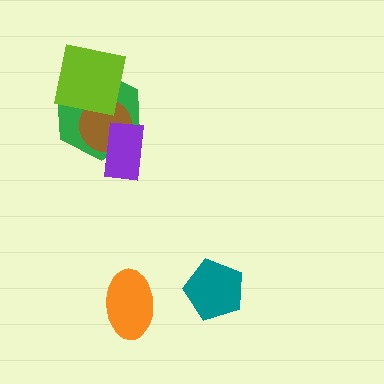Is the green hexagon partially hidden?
Yes, it is partially covered by another shape.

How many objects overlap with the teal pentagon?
0 objects overlap with the teal pentagon.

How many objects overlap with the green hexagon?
3 objects overlap with the green hexagon.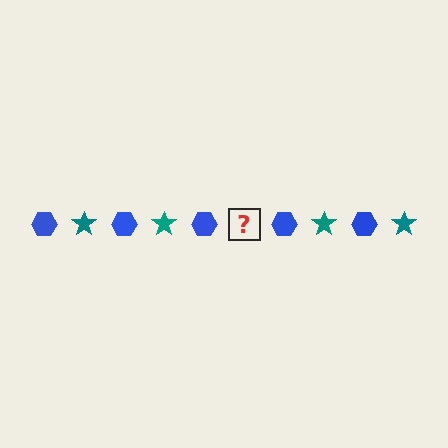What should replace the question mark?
The question mark should be replaced with a teal star.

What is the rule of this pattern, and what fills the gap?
The rule is that the pattern alternates between blue hexagon and teal star. The gap should be filled with a teal star.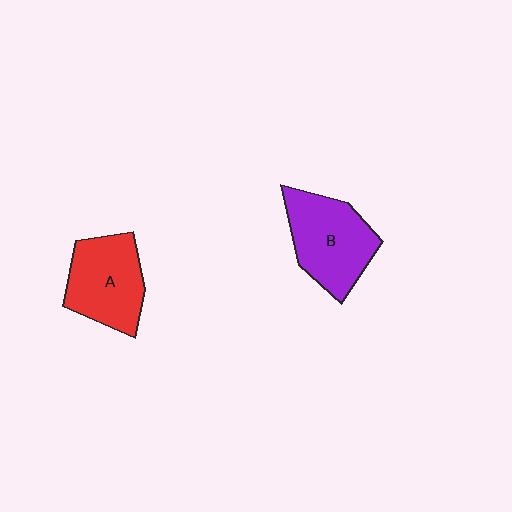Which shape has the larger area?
Shape B (purple).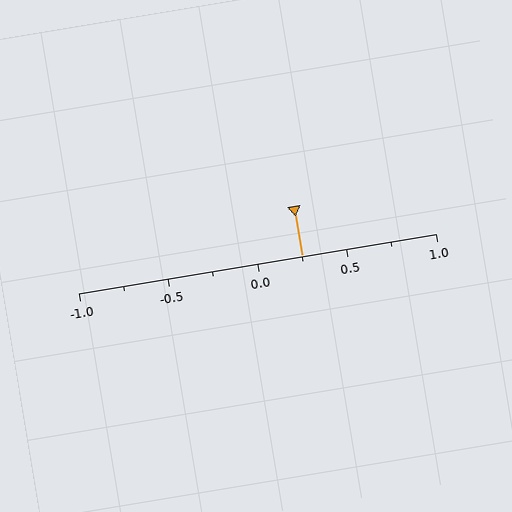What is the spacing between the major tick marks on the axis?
The major ticks are spaced 0.5 apart.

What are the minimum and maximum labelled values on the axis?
The axis runs from -1.0 to 1.0.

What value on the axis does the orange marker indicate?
The marker indicates approximately 0.25.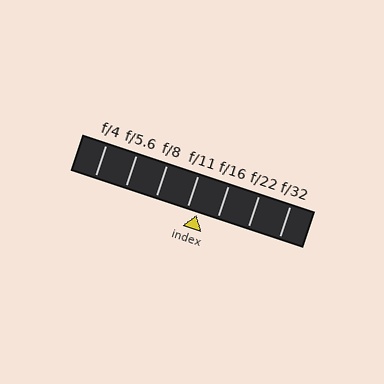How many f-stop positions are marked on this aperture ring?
There are 7 f-stop positions marked.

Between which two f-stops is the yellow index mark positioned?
The index mark is between f/11 and f/16.